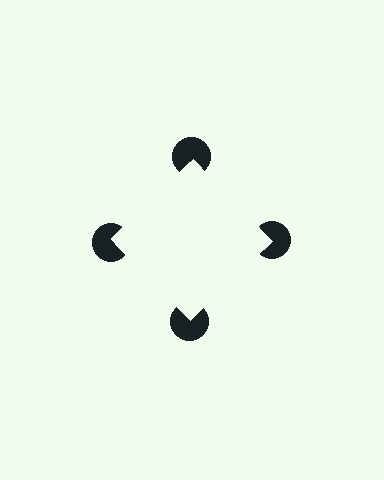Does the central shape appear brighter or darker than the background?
It typically appears slightly brighter than the background, even though no actual brightness change is drawn.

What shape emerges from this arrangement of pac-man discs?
An illusory square — its edges are inferred from the aligned wedge cuts in the pac-man discs, not physically drawn.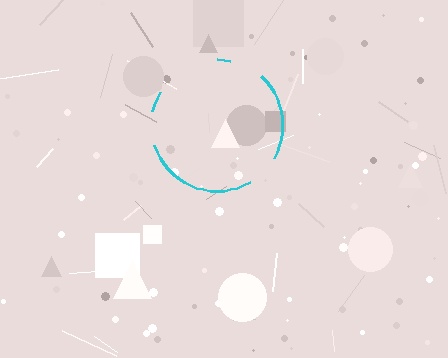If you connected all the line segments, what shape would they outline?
They would outline a circle.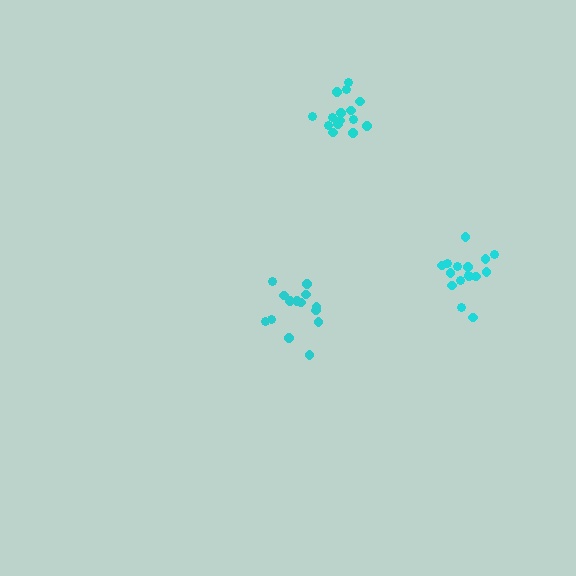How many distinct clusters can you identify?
There are 3 distinct clusters.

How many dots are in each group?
Group 1: 14 dots, Group 2: 18 dots, Group 3: 15 dots (47 total).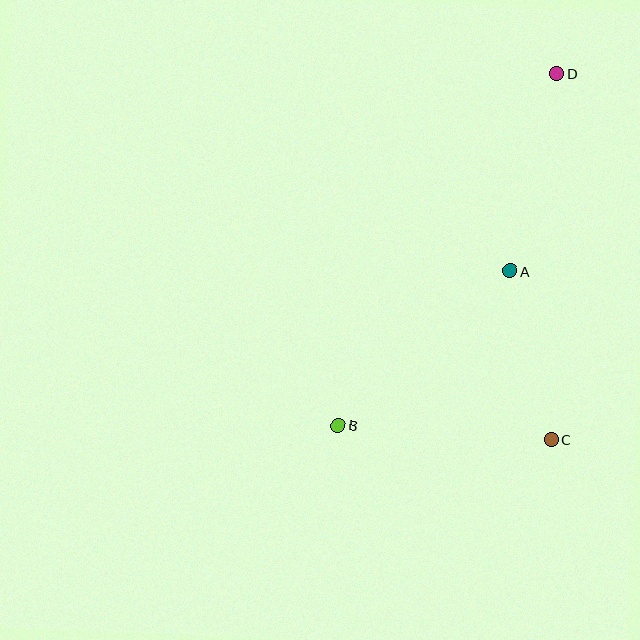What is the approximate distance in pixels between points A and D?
The distance between A and D is approximately 203 pixels.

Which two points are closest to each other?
Points A and C are closest to each other.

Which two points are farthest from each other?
Points B and D are farthest from each other.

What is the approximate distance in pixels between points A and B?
The distance between A and B is approximately 231 pixels.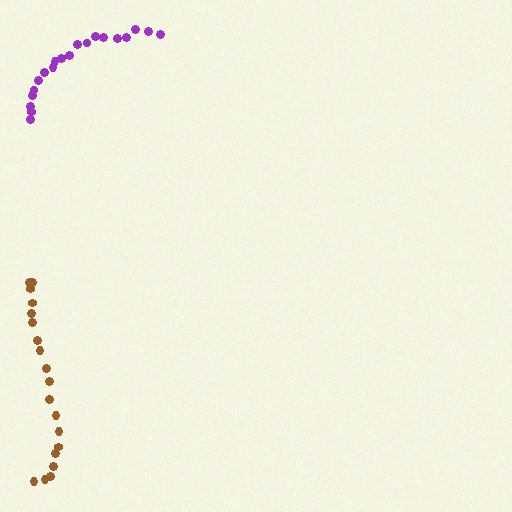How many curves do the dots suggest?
There are 2 distinct paths.